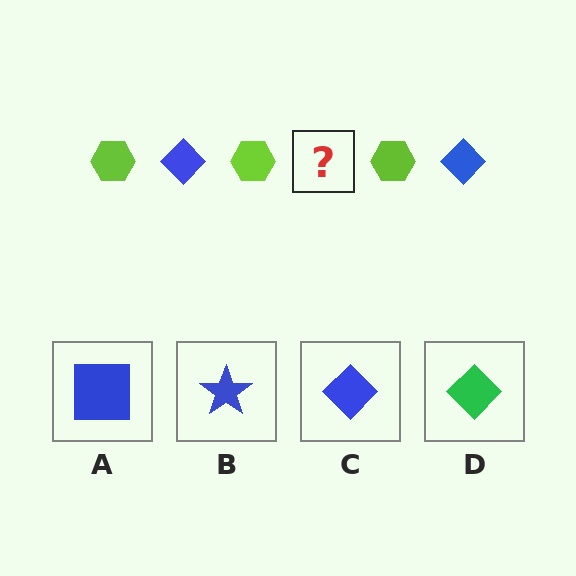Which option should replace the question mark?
Option C.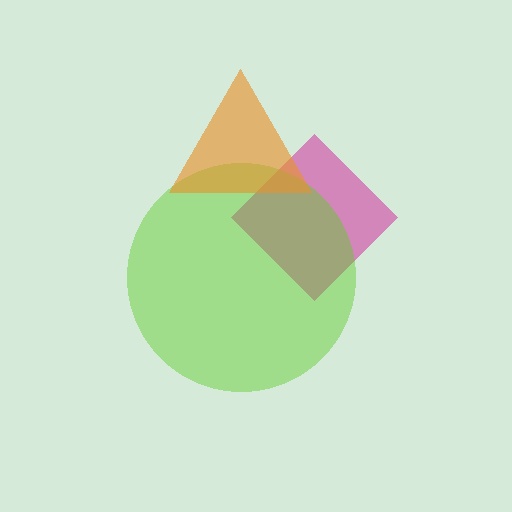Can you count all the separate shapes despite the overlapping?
Yes, there are 3 separate shapes.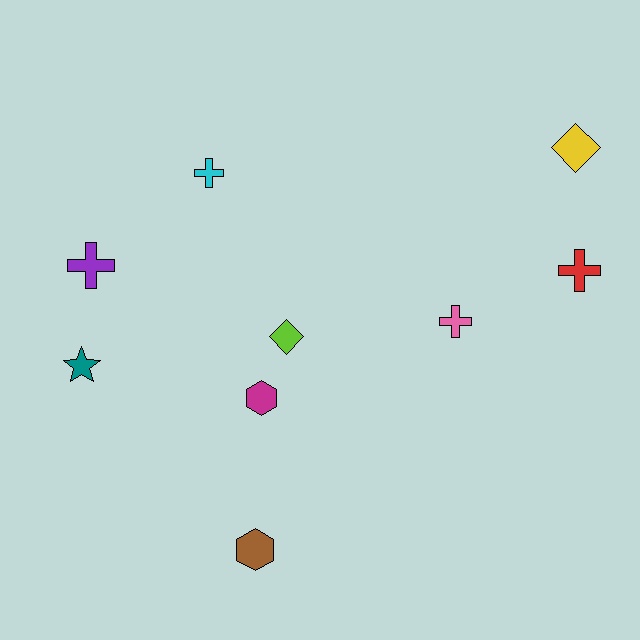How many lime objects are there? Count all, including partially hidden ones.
There is 1 lime object.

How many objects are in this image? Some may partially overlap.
There are 9 objects.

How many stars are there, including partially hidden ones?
There is 1 star.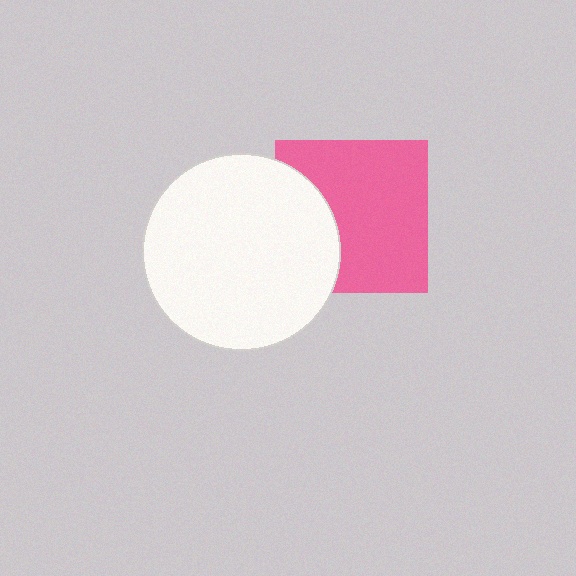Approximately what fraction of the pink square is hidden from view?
Roughly 30% of the pink square is hidden behind the white circle.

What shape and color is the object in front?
The object in front is a white circle.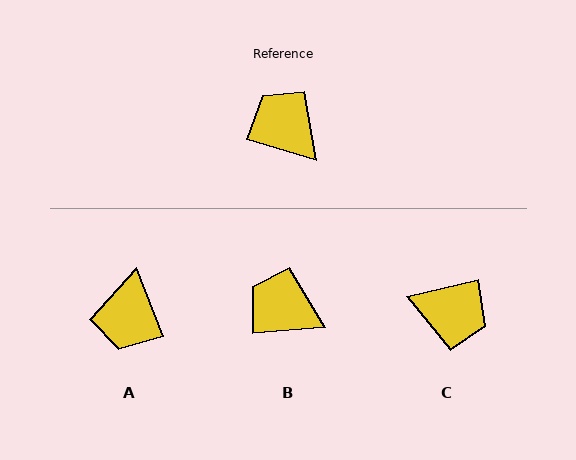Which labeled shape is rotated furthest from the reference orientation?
C, about 151 degrees away.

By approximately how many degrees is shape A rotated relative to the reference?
Approximately 128 degrees counter-clockwise.